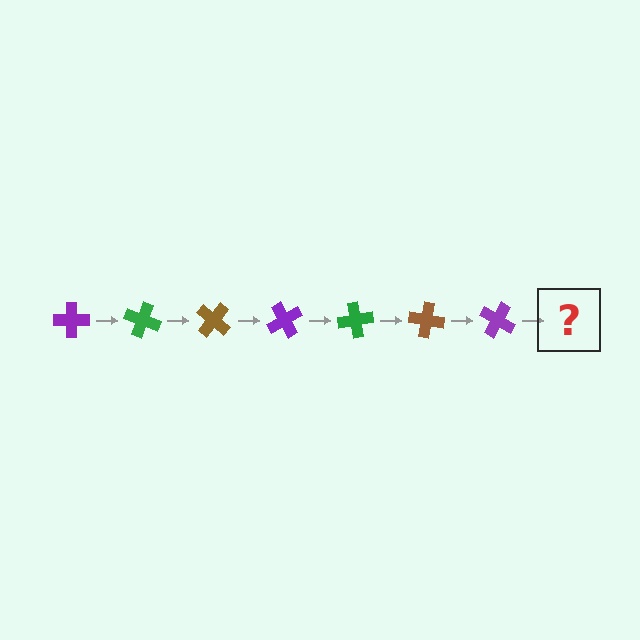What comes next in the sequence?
The next element should be a green cross, rotated 140 degrees from the start.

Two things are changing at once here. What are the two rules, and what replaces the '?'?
The two rules are that it rotates 20 degrees each step and the color cycles through purple, green, and brown. The '?' should be a green cross, rotated 140 degrees from the start.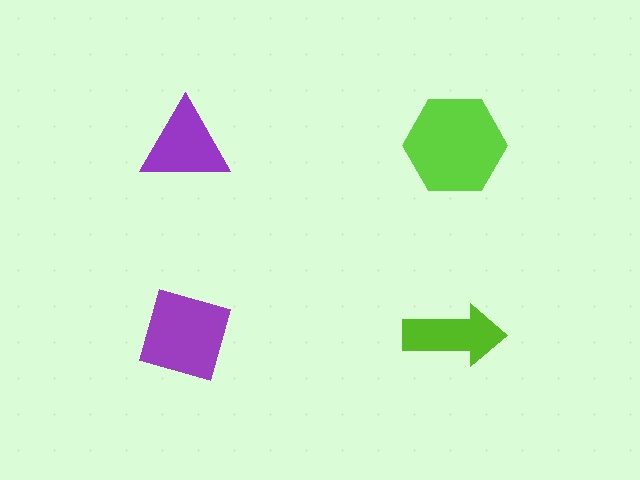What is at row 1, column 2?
A lime hexagon.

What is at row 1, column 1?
A purple triangle.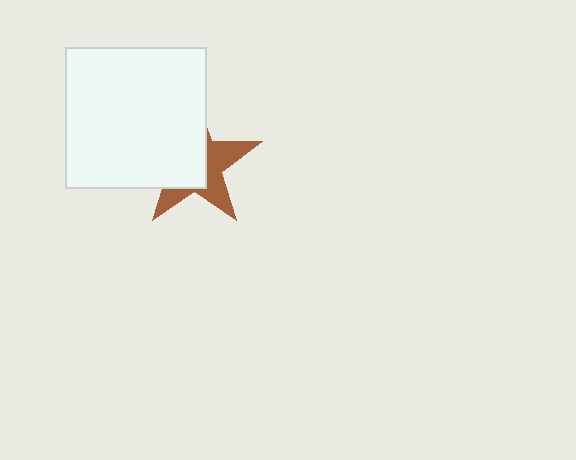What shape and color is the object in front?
The object in front is a white square.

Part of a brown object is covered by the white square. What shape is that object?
It is a star.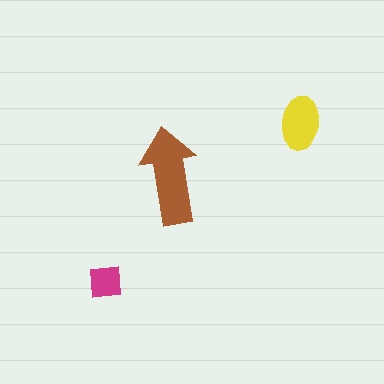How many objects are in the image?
There are 3 objects in the image.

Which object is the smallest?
The magenta square.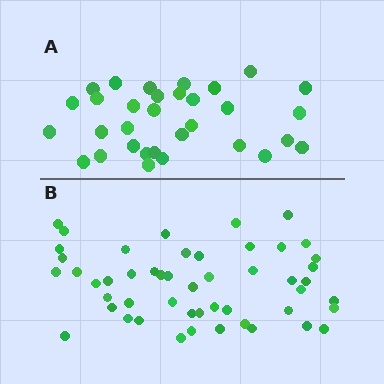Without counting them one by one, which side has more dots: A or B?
Region B (the bottom region) has more dots.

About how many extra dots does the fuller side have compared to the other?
Region B has approximately 20 more dots than region A.